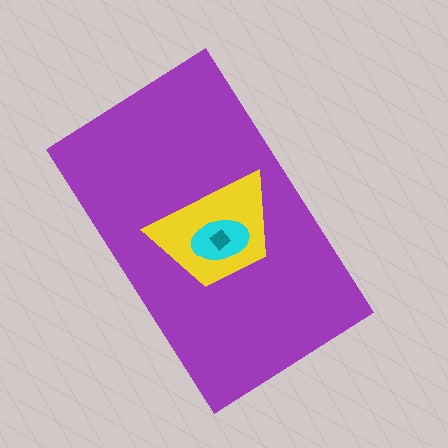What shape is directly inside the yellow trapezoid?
The cyan ellipse.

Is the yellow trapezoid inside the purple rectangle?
Yes.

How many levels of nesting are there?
4.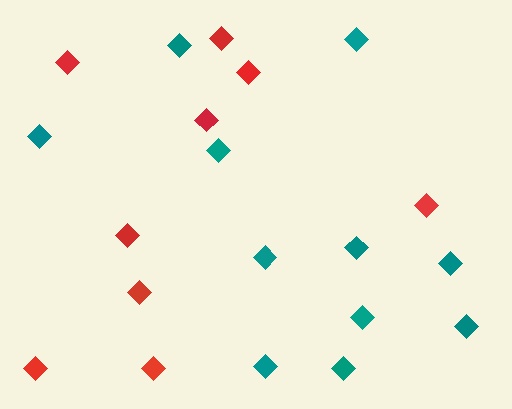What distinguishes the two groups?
There are 2 groups: one group of red diamonds (9) and one group of teal diamonds (11).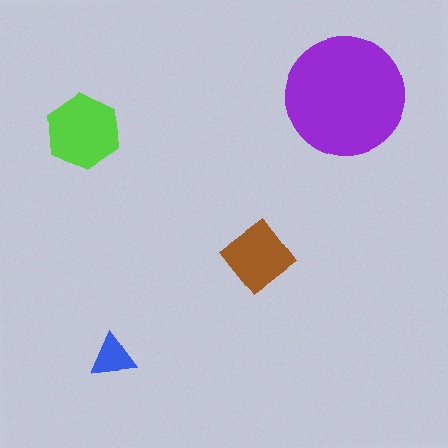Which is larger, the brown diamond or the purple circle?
The purple circle.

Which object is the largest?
The purple circle.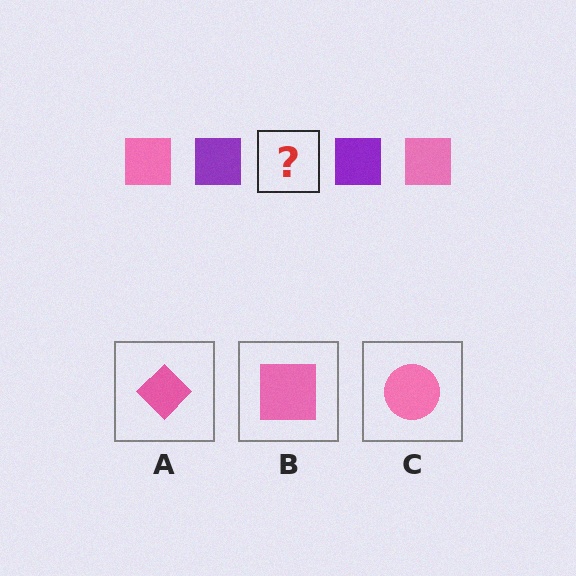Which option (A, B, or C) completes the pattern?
B.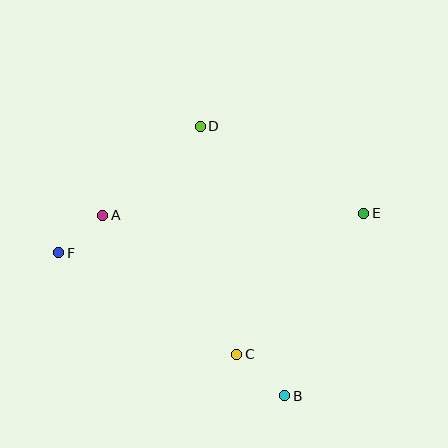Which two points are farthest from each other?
Points E and F are farthest from each other.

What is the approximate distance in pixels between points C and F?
The distance between C and F is approximately 205 pixels.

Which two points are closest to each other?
Points A and F are closest to each other.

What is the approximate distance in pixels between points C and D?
The distance between C and D is approximately 231 pixels.